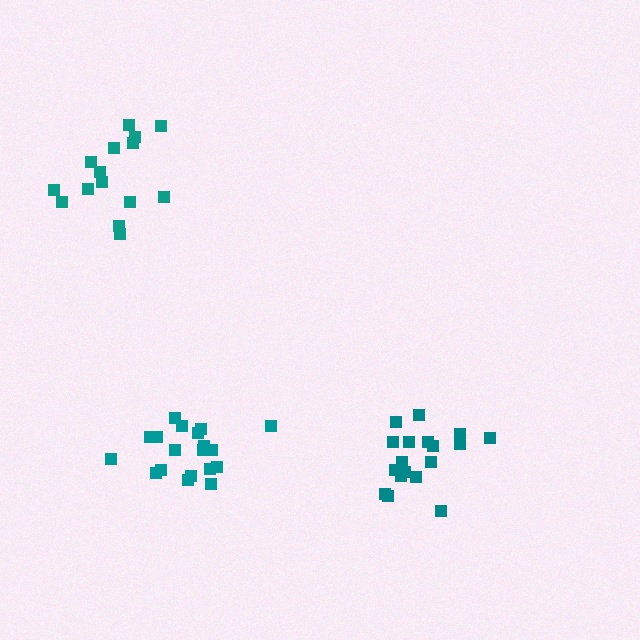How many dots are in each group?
Group 1: 18 dots, Group 2: 15 dots, Group 3: 19 dots (52 total).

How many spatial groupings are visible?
There are 3 spatial groupings.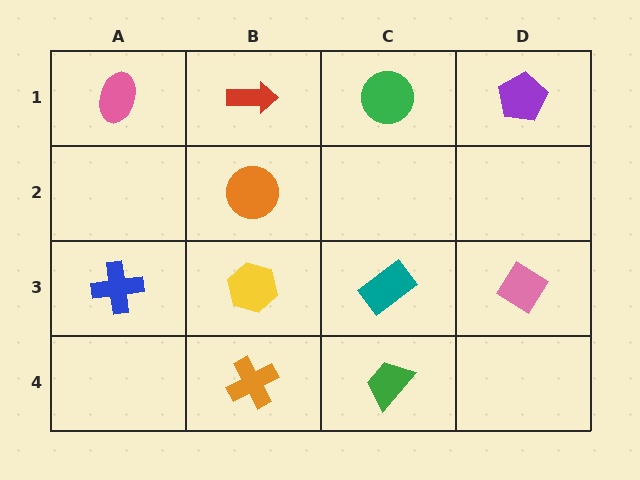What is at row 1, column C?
A green circle.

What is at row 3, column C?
A teal rectangle.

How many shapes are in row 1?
4 shapes.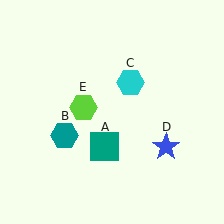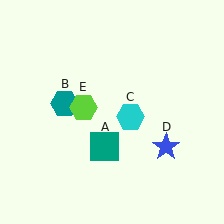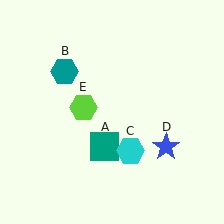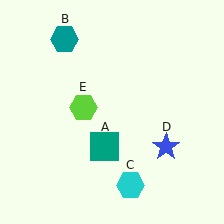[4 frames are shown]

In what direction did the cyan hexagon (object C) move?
The cyan hexagon (object C) moved down.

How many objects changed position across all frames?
2 objects changed position: teal hexagon (object B), cyan hexagon (object C).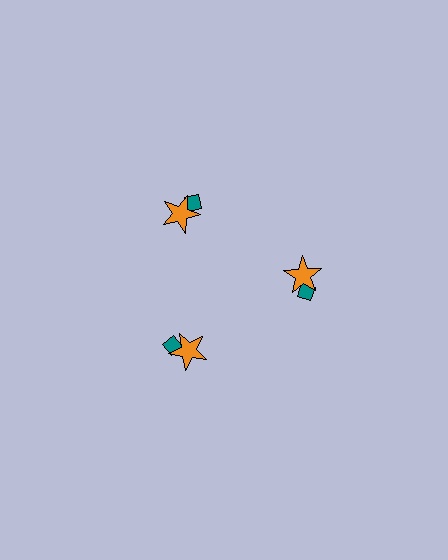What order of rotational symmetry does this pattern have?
This pattern has 3-fold rotational symmetry.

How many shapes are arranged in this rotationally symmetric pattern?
There are 6 shapes, arranged in 3 groups of 2.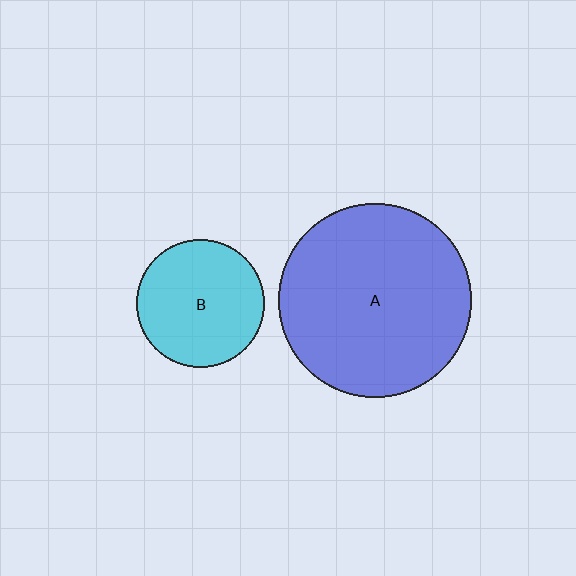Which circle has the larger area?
Circle A (blue).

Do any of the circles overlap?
No, none of the circles overlap.